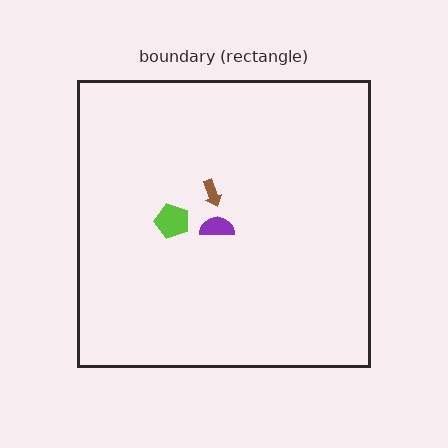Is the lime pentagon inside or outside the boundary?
Inside.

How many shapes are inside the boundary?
3 inside, 0 outside.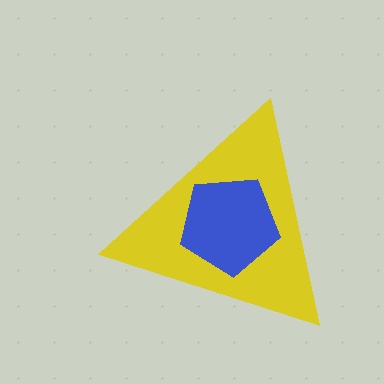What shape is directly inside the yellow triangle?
The blue pentagon.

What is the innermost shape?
The blue pentagon.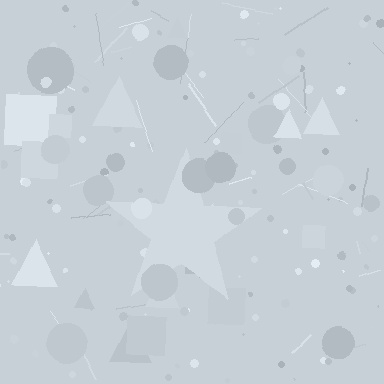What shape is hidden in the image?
A star is hidden in the image.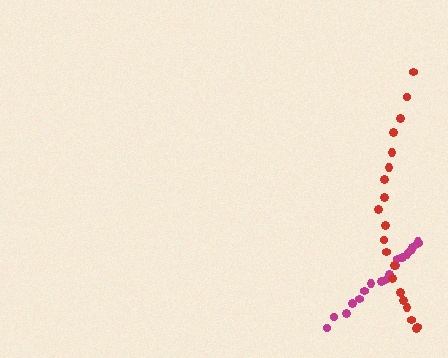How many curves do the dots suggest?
There are 2 distinct paths.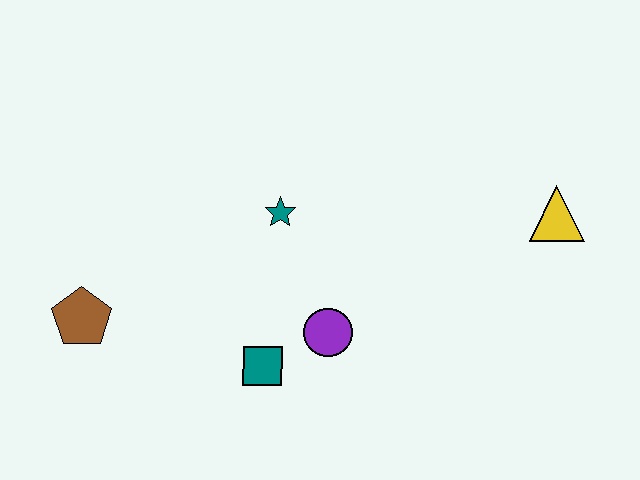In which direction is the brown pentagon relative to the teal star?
The brown pentagon is to the left of the teal star.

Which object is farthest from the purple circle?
The yellow triangle is farthest from the purple circle.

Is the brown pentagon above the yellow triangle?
No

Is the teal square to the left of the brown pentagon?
No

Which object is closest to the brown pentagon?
The teal square is closest to the brown pentagon.